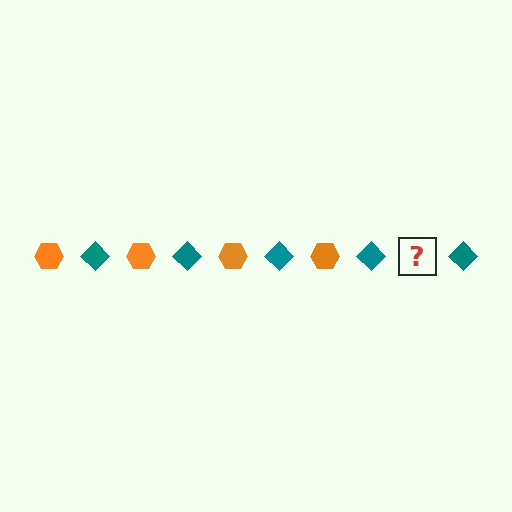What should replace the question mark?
The question mark should be replaced with an orange hexagon.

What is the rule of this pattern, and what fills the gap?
The rule is that the pattern alternates between orange hexagon and teal diamond. The gap should be filled with an orange hexagon.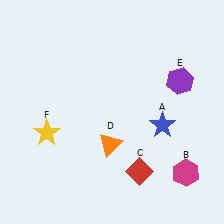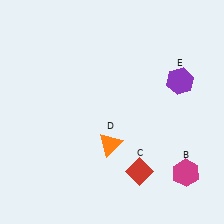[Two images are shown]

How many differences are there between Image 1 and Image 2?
There are 2 differences between the two images.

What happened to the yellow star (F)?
The yellow star (F) was removed in Image 2. It was in the bottom-left area of Image 1.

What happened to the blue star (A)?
The blue star (A) was removed in Image 2. It was in the bottom-right area of Image 1.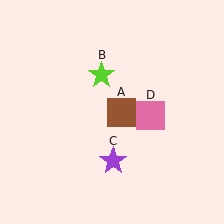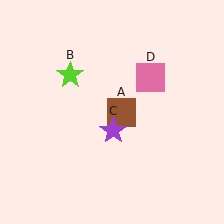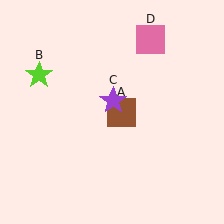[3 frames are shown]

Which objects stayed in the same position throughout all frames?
Brown square (object A) remained stationary.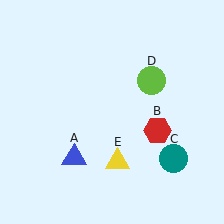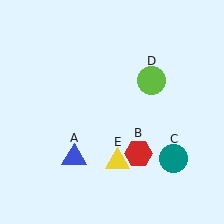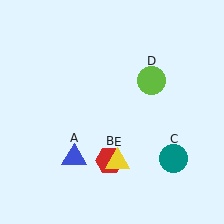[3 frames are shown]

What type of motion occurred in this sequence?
The red hexagon (object B) rotated clockwise around the center of the scene.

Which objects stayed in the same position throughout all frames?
Blue triangle (object A) and teal circle (object C) and lime circle (object D) and yellow triangle (object E) remained stationary.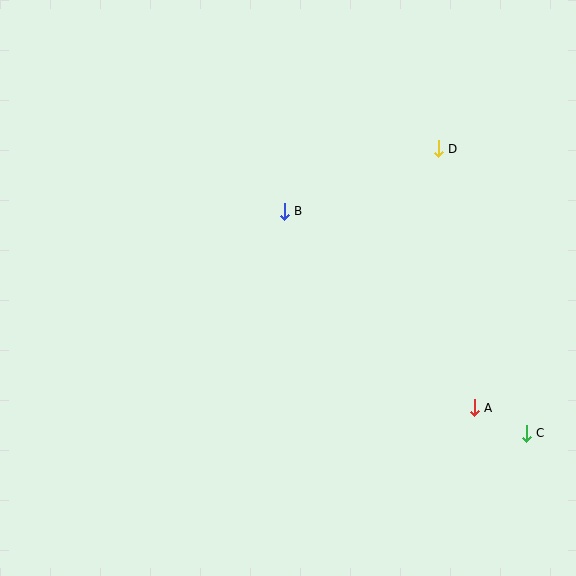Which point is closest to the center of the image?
Point B at (284, 211) is closest to the center.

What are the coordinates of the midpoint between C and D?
The midpoint between C and D is at (482, 291).